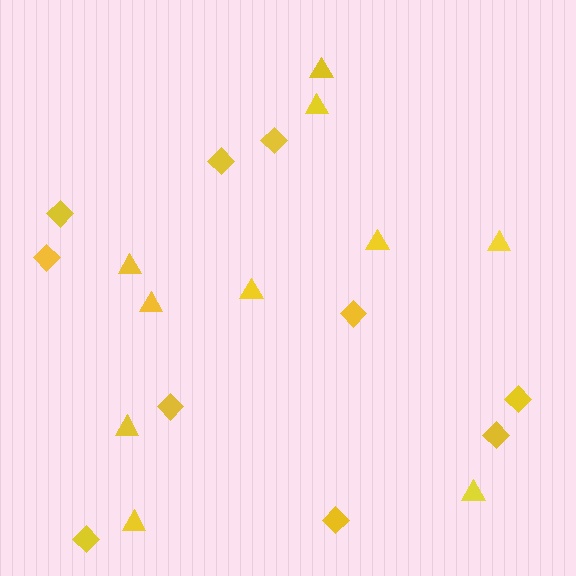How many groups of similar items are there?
There are 2 groups: one group of diamonds (10) and one group of triangles (10).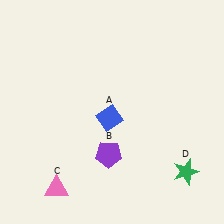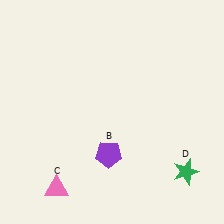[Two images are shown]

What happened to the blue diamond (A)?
The blue diamond (A) was removed in Image 2. It was in the bottom-left area of Image 1.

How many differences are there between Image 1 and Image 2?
There is 1 difference between the two images.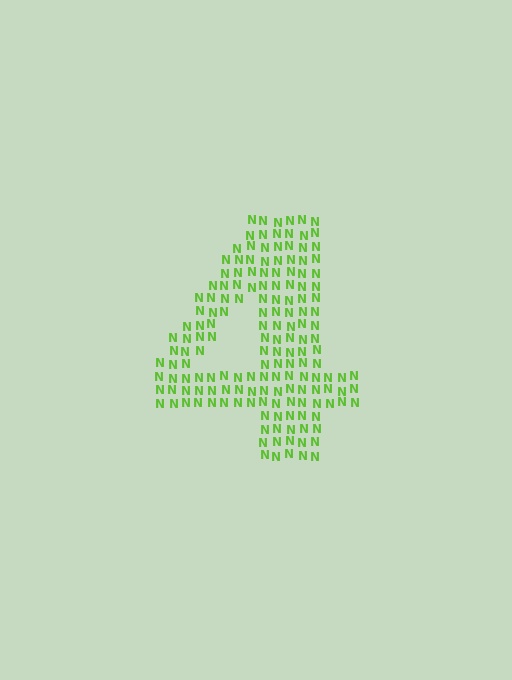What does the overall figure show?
The overall figure shows the digit 4.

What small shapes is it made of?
It is made of small letter N's.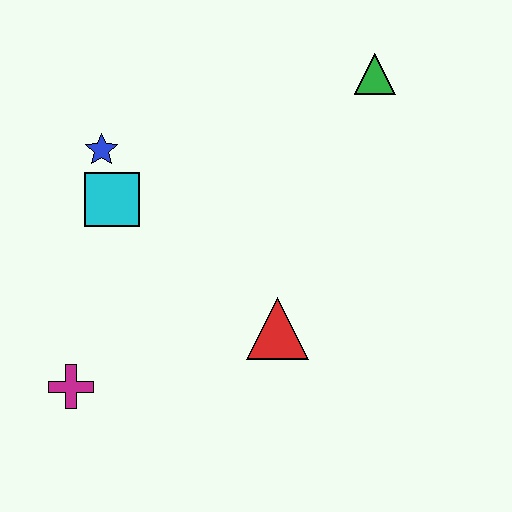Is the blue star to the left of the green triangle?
Yes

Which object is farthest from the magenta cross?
The green triangle is farthest from the magenta cross.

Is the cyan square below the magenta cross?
No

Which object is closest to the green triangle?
The red triangle is closest to the green triangle.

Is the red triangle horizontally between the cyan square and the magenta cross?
No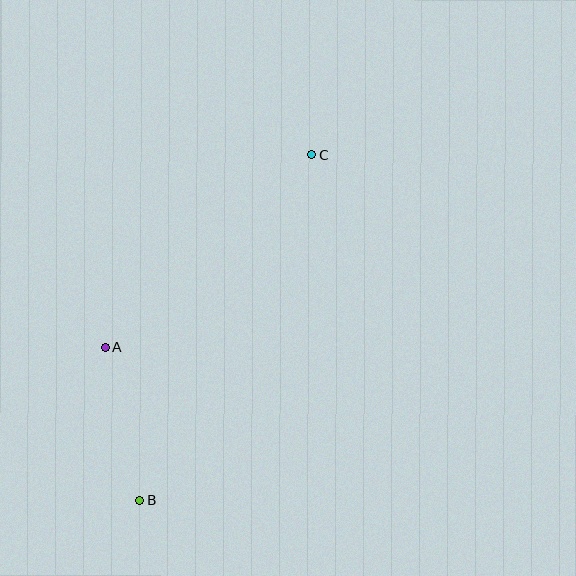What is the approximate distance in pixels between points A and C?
The distance between A and C is approximately 282 pixels.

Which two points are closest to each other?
Points A and B are closest to each other.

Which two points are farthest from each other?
Points B and C are farthest from each other.